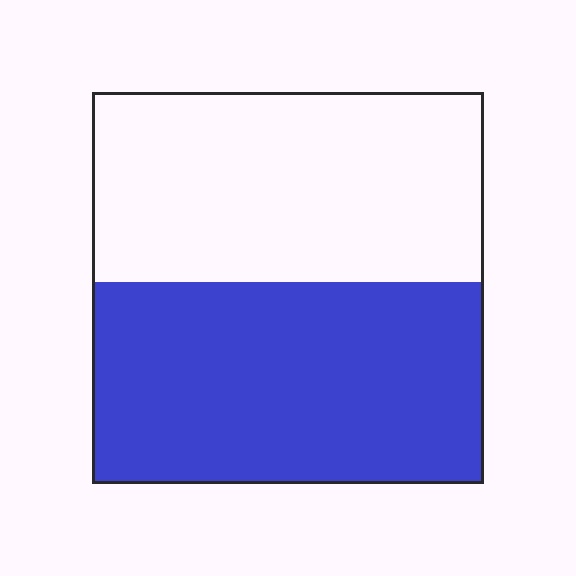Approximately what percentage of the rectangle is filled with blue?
Approximately 50%.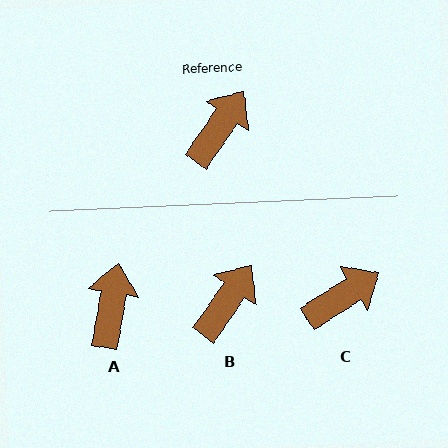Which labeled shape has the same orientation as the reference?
B.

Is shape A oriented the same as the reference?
No, it is off by about 25 degrees.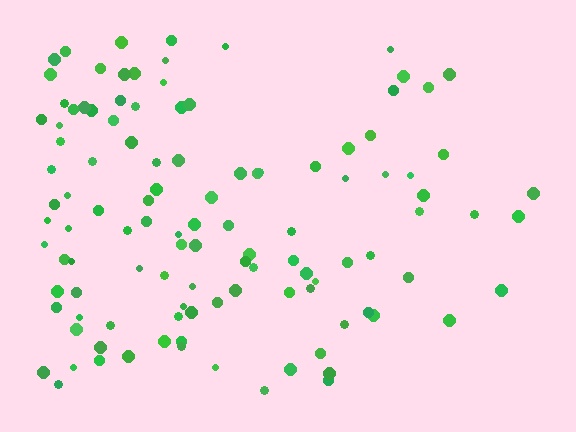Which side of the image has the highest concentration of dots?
The left.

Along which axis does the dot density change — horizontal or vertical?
Horizontal.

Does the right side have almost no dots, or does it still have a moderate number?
Still a moderate number, just noticeably fewer than the left.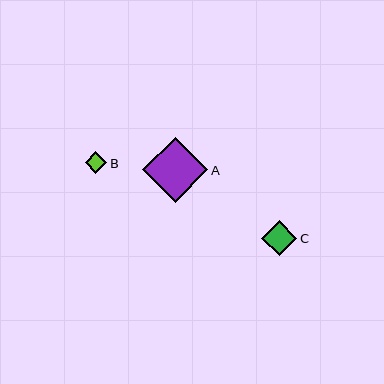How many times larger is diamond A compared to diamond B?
Diamond A is approximately 3.0 times the size of diamond B.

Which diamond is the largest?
Diamond A is the largest with a size of approximately 65 pixels.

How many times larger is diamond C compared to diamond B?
Diamond C is approximately 1.6 times the size of diamond B.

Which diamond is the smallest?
Diamond B is the smallest with a size of approximately 22 pixels.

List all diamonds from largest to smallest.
From largest to smallest: A, C, B.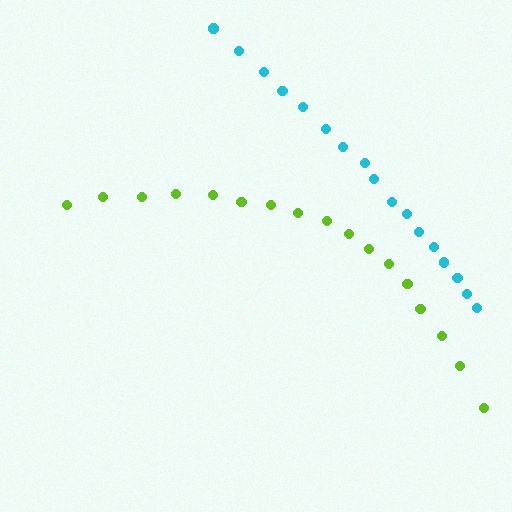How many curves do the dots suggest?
There are 2 distinct paths.